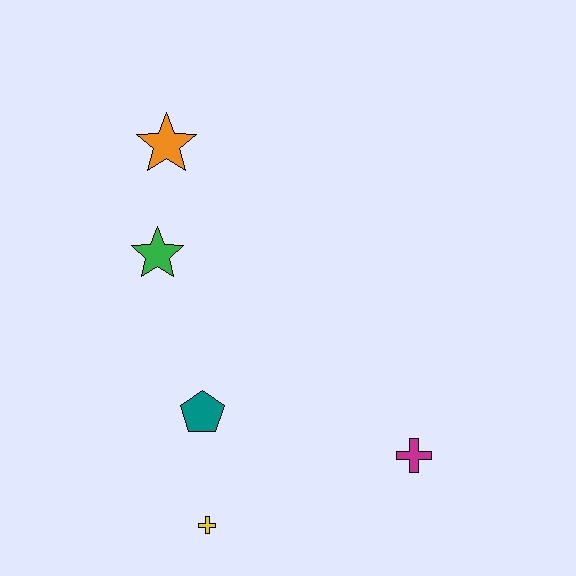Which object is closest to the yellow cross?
The teal pentagon is closest to the yellow cross.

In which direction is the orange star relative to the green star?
The orange star is above the green star.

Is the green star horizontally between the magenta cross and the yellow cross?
No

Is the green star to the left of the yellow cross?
Yes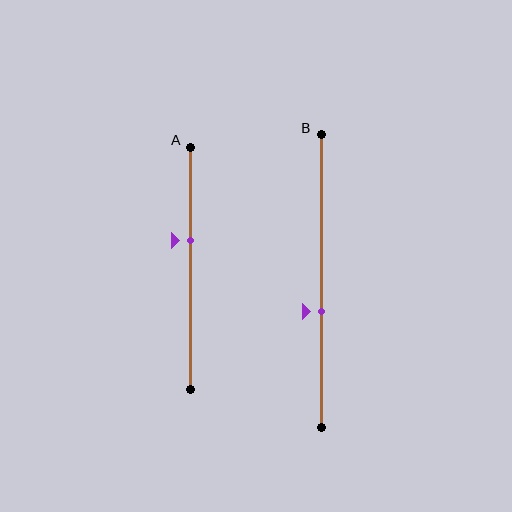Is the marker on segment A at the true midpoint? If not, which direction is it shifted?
No, the marker on segment A is shifted upward by about 11% of the segment length.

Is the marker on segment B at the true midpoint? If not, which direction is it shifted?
No, the marker on segment B is shifted downward by about 10% of the segment length.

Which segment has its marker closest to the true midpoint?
Segment B has its marker closest to the true midpoint.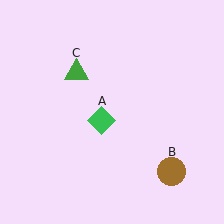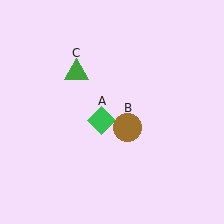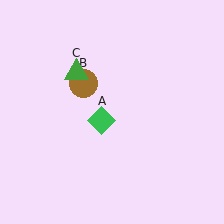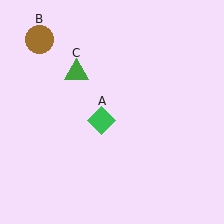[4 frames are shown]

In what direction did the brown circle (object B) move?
The brown circle (object B) moved up and to the left.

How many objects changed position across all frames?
1 object changed position: brown circle (object B).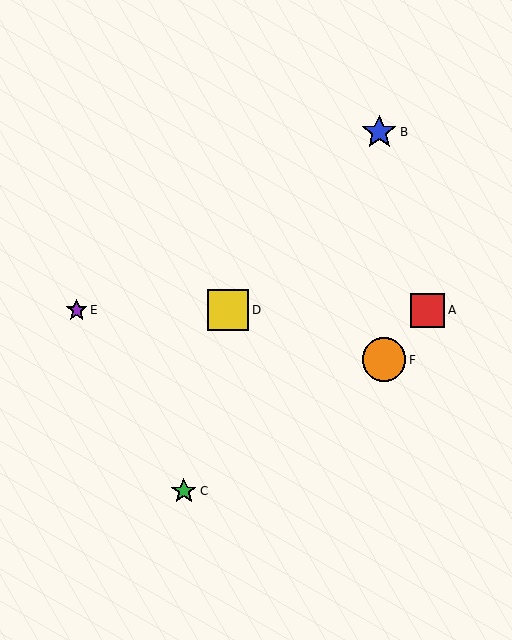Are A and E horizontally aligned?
Yes, both are at y≈310.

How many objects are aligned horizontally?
3 objects (A, D, E) are aligned horizontally.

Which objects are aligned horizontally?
Objects A, D, E are aligned horizontally.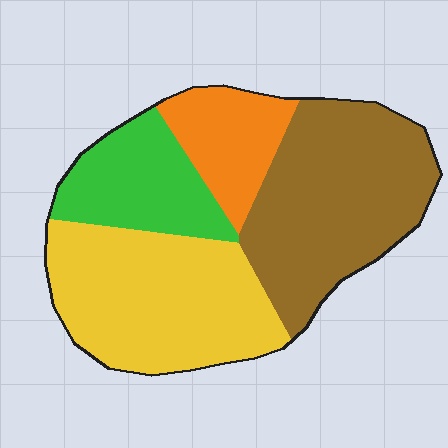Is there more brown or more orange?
Brown.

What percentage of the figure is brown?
Brown takes up about one third (1/3) of the figure.